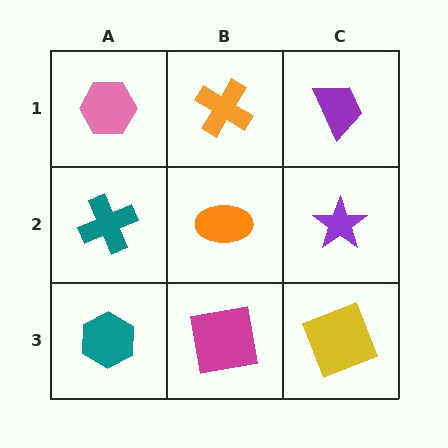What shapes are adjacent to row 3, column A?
A teal cross (row 2, column A), a magenta square (row 3, column B).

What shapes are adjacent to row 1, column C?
A purple star (row 2, column C), an orange cross (row 1, column B).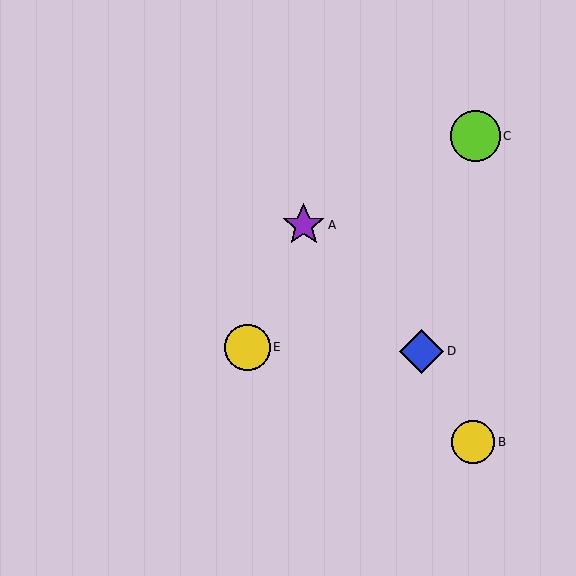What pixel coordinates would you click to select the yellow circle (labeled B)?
Click at (473, 442) to select the yellow circle B.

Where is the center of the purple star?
The center of the purple star is at (304, 225).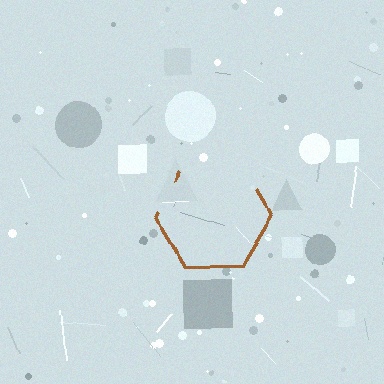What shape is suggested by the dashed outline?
The dashed outline suggests a hexagon.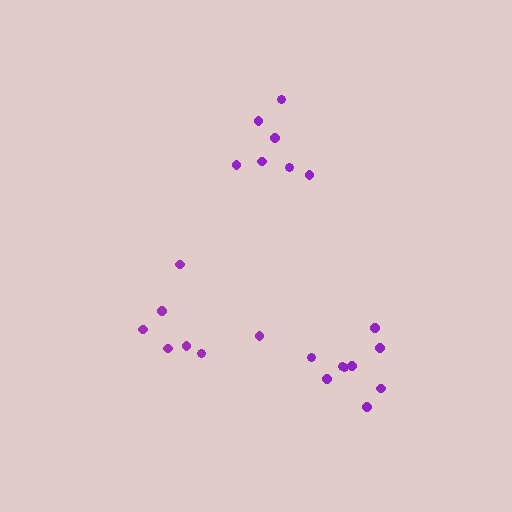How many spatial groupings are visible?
There are 3 spatial groupings.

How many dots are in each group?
Group 1: 9 dots, Group 2: 7 dots, Group 3: 7 dots (23 total).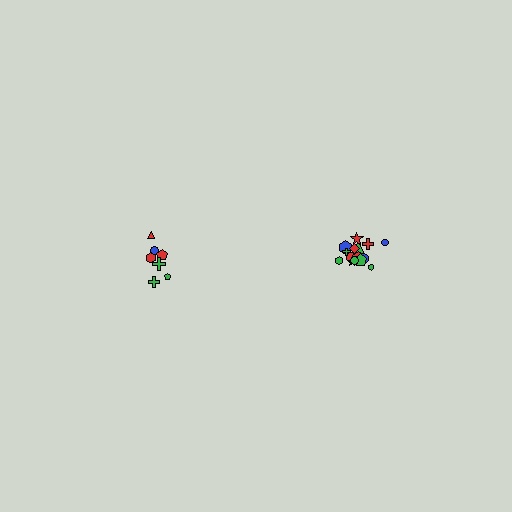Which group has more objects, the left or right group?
The right group.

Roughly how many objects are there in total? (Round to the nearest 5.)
Roughly 20 objects in total.